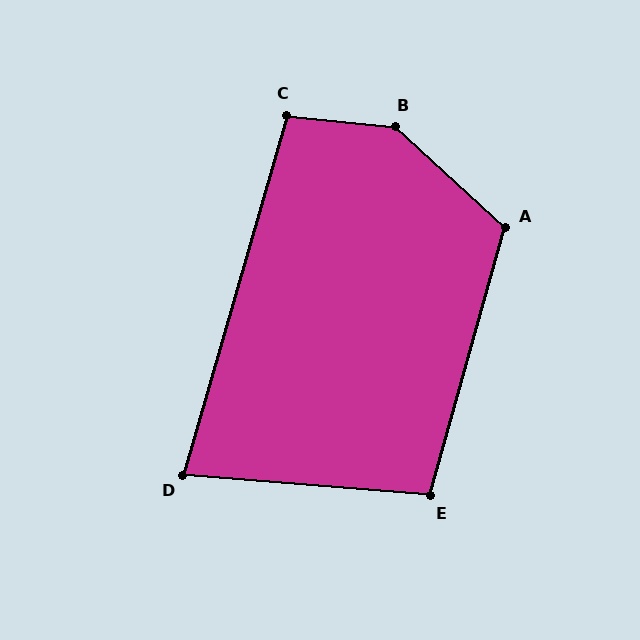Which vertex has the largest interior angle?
B, at approximately 144 degrees.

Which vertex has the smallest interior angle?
D, at approximately 79 degrees.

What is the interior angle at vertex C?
Approximately 100 degrees (obtuse).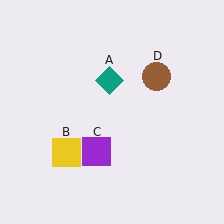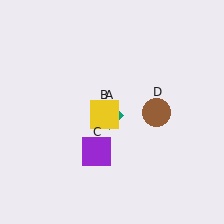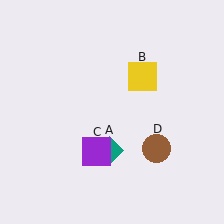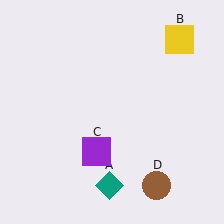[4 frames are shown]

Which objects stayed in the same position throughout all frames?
Purple square (object C) remained stationary.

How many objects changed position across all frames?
3 objects changed position: teal diamond (object A), yellow square (object B), brown circle (object D).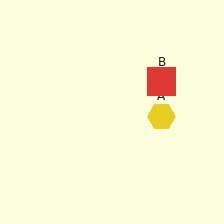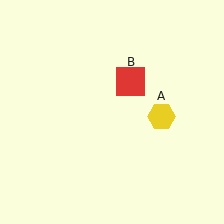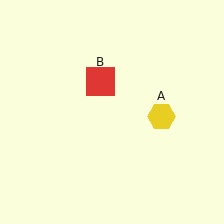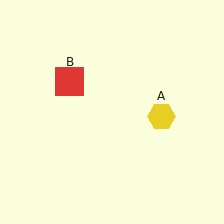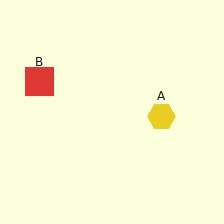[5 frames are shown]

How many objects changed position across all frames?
1 object changed position: red square (object B).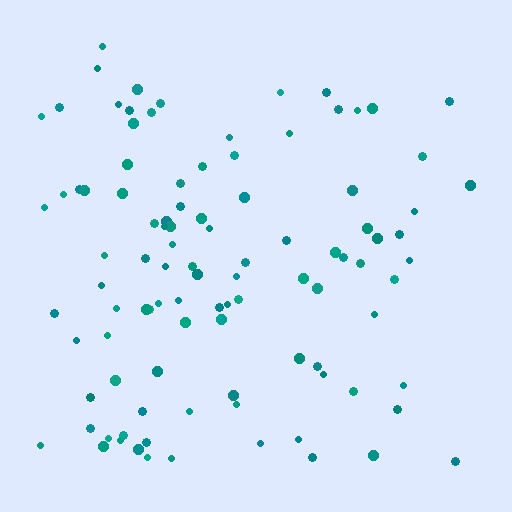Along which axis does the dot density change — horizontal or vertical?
Horizontal.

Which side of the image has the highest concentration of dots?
The left.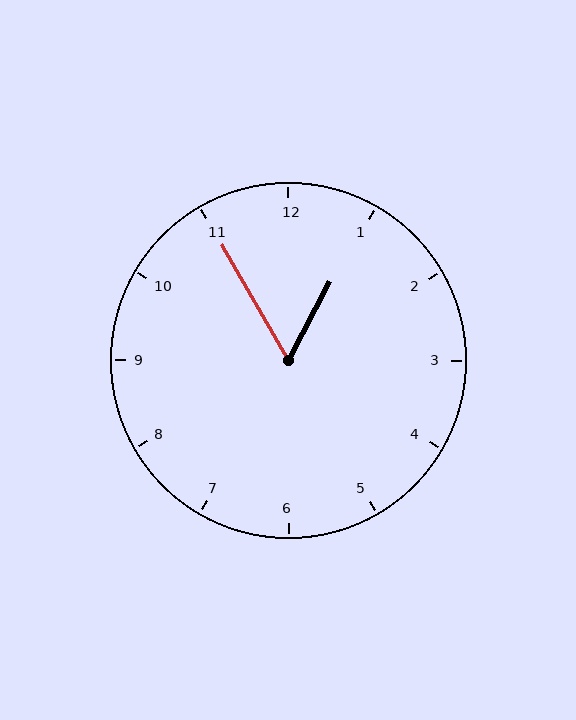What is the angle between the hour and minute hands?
Approximately 58 degrees.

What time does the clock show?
12:55.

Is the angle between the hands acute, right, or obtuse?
It is acute.